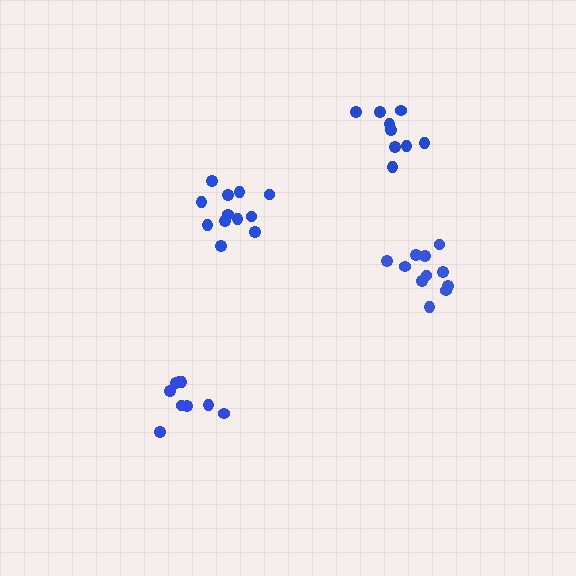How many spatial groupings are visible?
There are 4 spatial groupings.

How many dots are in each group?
Group 1: 9 dots, Group 2: 12 dots, Group 3: 9 dots, Group 4: 11 dots (41 total).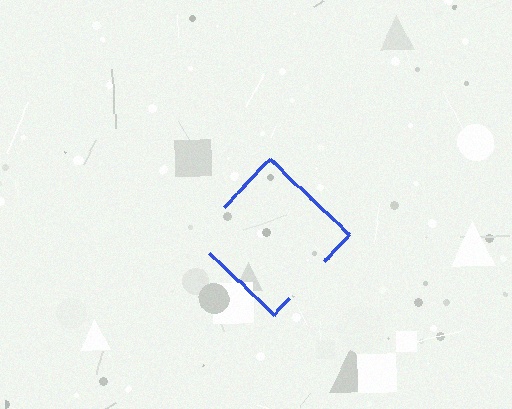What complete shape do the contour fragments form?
The contour fragments form a diamond.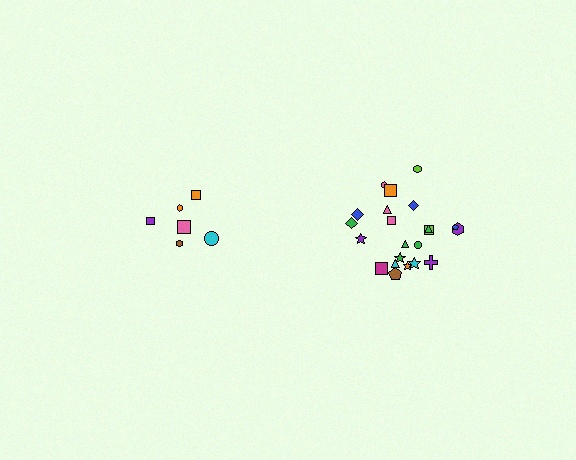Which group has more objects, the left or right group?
The right group.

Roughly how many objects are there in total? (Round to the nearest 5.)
Roughly 30 objects in total.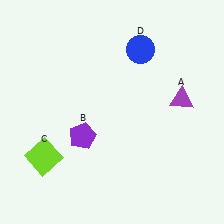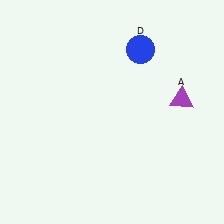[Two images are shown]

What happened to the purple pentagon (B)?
The purple pentagon (B) was removed in Image 2. It was in the bottom-left area of Image 1.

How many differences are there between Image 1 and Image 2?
There are 2 differences between the two images.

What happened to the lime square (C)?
The lime square (C) was removed in Image 2. It was in the bottom-left area of Image 1.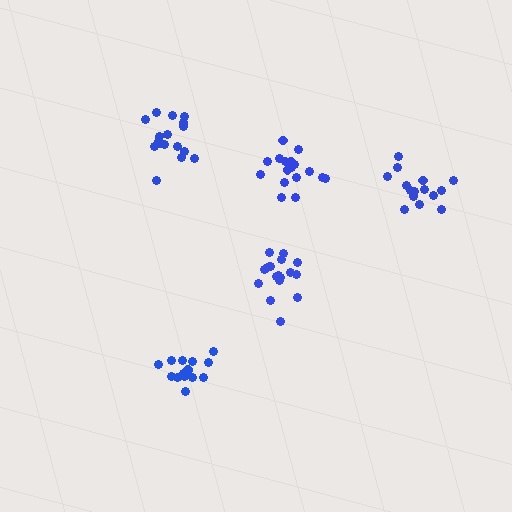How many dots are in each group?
Group 1: 19 dots, Group 2: 15 dots, Group 3: 15 dots, Group 4: 17 dots, Group 5: 18 dots (84 total).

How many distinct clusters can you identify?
There are 5 distinct clusters.